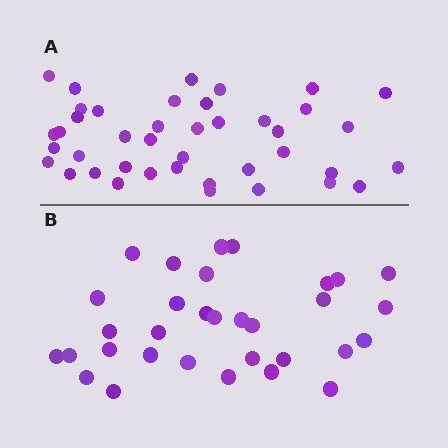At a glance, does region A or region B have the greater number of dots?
Region A (the top region) has more dots.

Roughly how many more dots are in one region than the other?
Region A has roughly 8 or so more dots than region B.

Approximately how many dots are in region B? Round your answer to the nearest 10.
About 30 dots. (The exact count is 32, which rounds to 30.)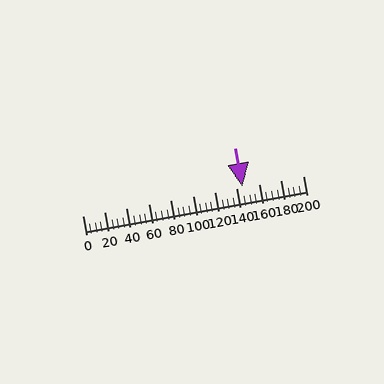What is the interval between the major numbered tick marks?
The major tick marks are spaced 20 units apart.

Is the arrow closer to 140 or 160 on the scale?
The arrow is closer to 140.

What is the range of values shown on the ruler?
The ruler shows values from 0 to 200.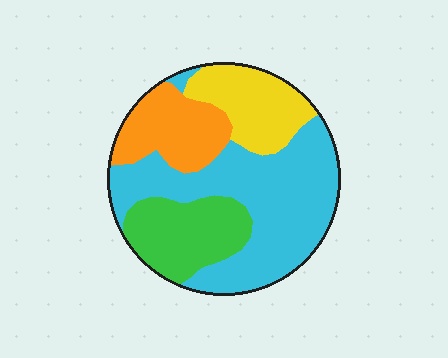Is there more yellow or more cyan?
Cyan.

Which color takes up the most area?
Cyan, at roughly 45%.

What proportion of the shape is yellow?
Yellow covers 17% of the shape.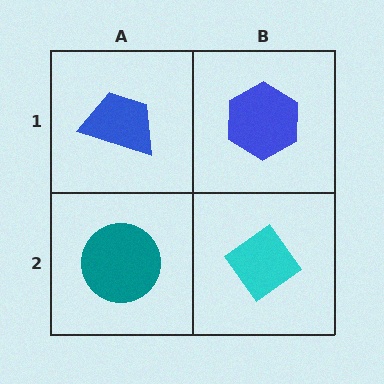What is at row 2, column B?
A cyan diamond.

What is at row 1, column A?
A blue trapezoid.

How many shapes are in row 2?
2 shapes.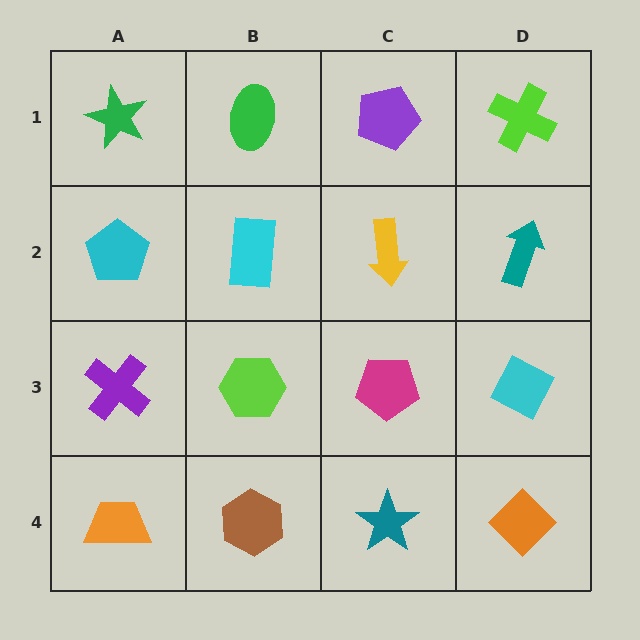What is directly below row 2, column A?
A purple cross.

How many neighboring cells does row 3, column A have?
3.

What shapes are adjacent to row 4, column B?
A lime hexagon (row 3, column B), an orange trapezoid (row 4, column A), a teal star (row 4, column C).